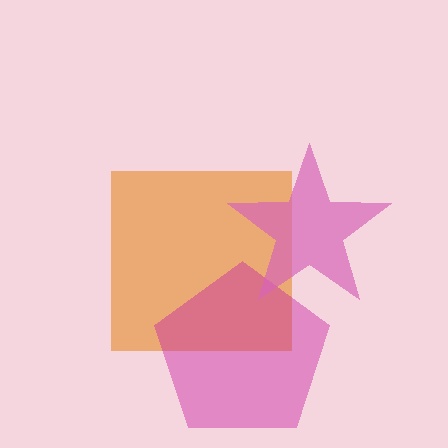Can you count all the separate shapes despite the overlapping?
Yes, there are 3 separate shapes.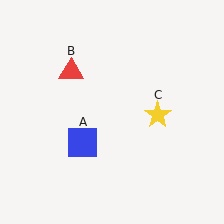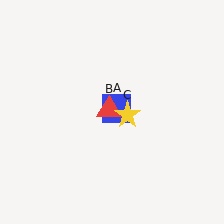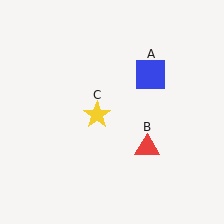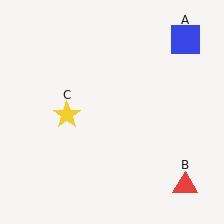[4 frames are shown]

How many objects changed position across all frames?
3 objects changed position: blue square (object A), red triangle (object B), yellow star (object C).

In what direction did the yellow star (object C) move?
The yellow star (object C) moved left.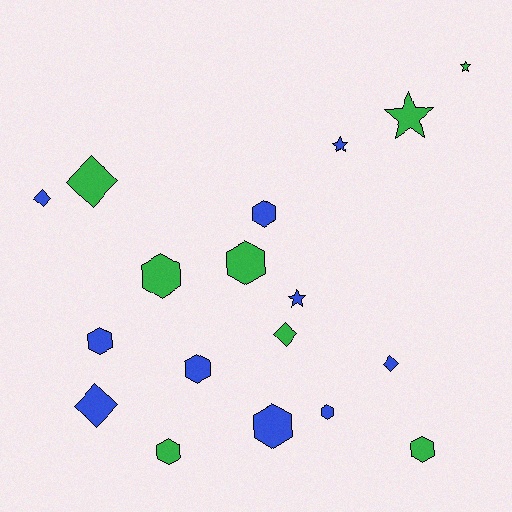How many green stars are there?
There are 2 green stars.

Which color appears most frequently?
Blue, with 10 objects.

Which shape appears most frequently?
Hexagon, with 9 objects.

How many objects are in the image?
There are 18 objects.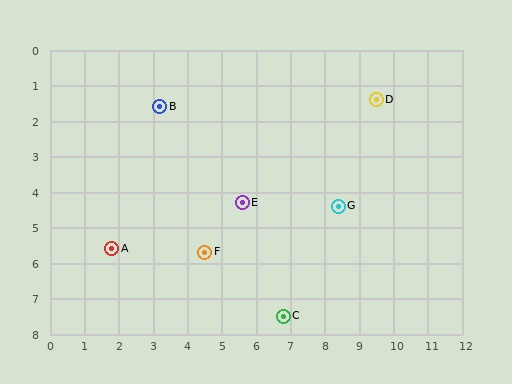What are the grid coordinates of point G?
Point G is at approximately (8.4, 4.4).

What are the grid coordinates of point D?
Point D is at approximately (9.5, 1.4).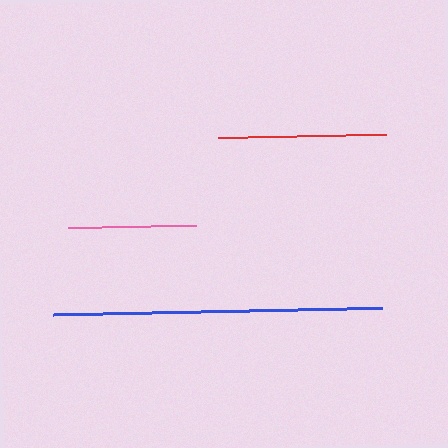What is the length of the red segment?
The red segment is approximately 168 pixels long.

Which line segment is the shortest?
The pink line is the shortest at approximately 128 pixels.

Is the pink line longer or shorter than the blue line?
The blue line is longer than the pink line.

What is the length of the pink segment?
The pink segment is approximately 128 pixels long.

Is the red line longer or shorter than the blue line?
The blue line is longer than the red line.